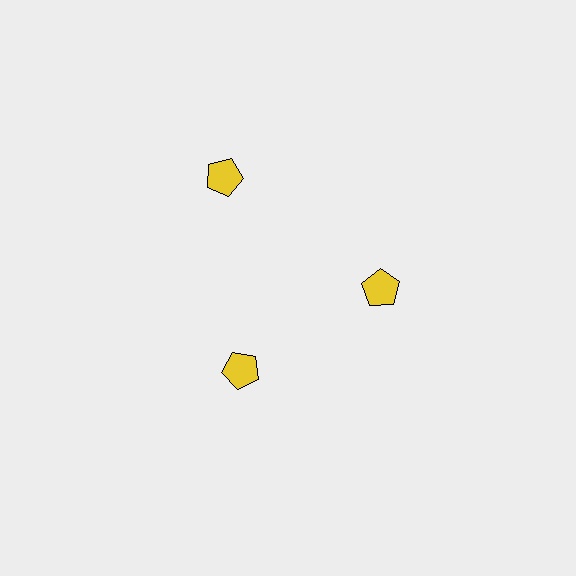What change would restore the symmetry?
The symmetry would be restored by moving it inward, back onto the ring so that all 3 pentagons sit at equal angles and equal distance from the center.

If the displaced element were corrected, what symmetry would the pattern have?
It would have 3-fold rotational symmetry — the pattern would map onto itself every 120 degrees.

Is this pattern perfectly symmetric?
No. The 3 yellow pentagons are arranged in a ring, but one element near the 11 o'clock position is pushed outward from the center, breaking the 3-fold rotational symmetry.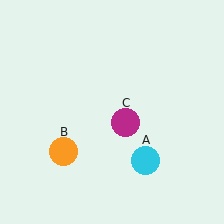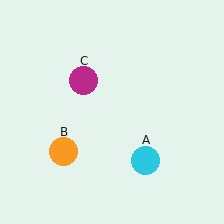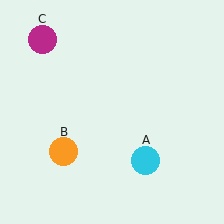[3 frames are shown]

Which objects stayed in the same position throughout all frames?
Cyan circle (object A) and orange circle (object B) remained stationary.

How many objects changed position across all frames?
1 object changed position: magenta circle (object C).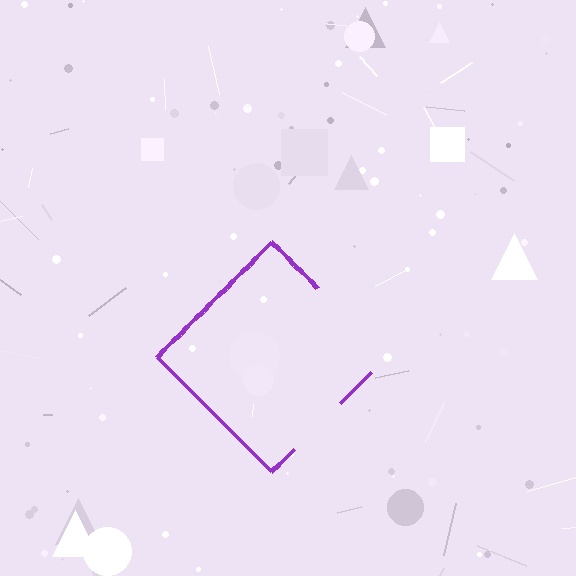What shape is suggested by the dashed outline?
The dashed outline suggests a diamond.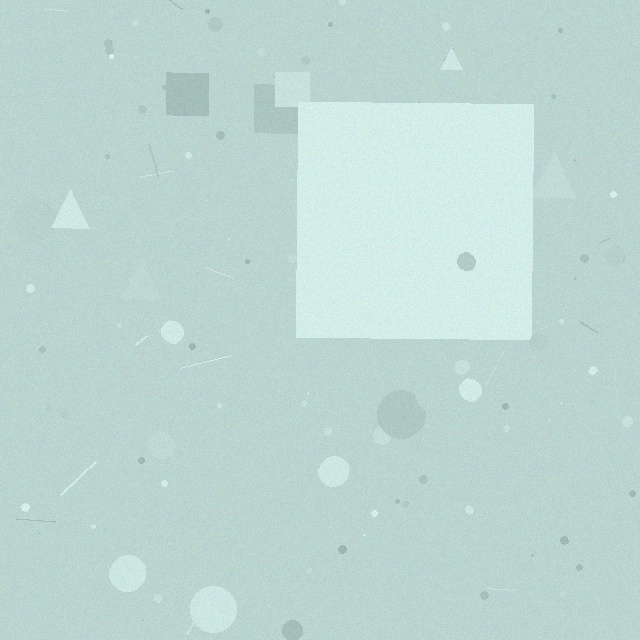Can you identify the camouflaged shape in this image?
The camouflaged shape is a square.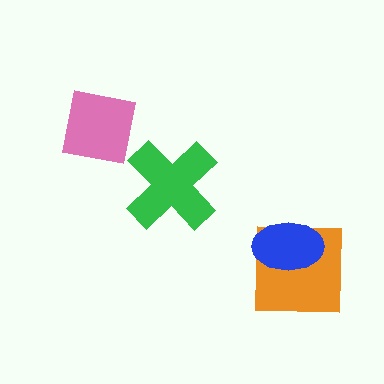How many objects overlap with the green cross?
0 objects overlap with the green cross.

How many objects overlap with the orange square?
1 object overlaps with the orange square.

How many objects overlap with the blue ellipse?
1 object overlaps with the blue ellipse.